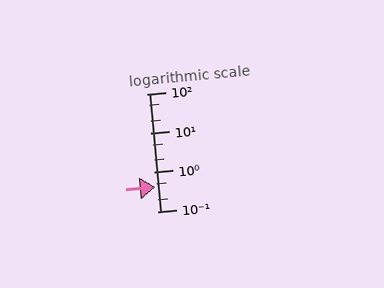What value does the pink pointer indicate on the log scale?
The pointer indicates approximately 0.42.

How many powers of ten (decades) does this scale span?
The scale spans 3 decades, from 0.1 to 100.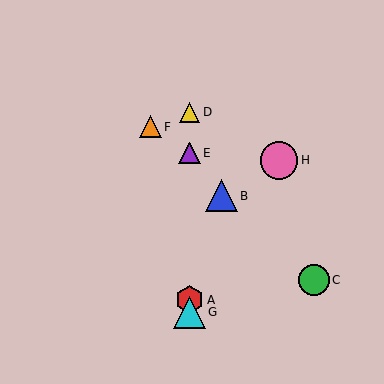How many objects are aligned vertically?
4 objects (A, D, E, G) are aligned vertically.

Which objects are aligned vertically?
Objects A, D, E, G are aligned vertically.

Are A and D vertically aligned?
Yes, both are at x≈189.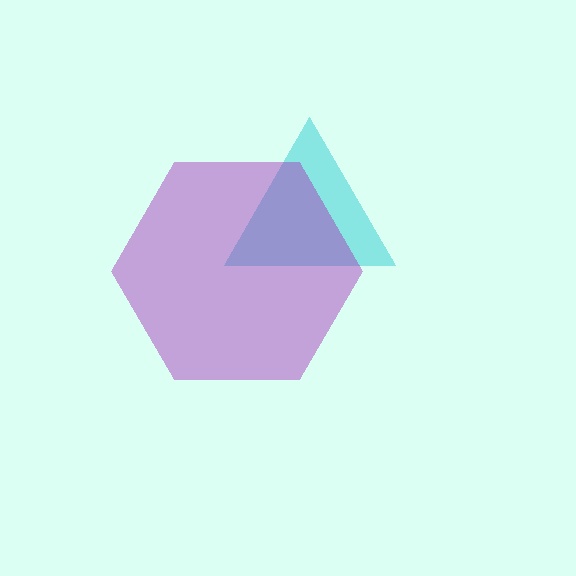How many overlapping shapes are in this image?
There are 2 overlapping shapes in the image.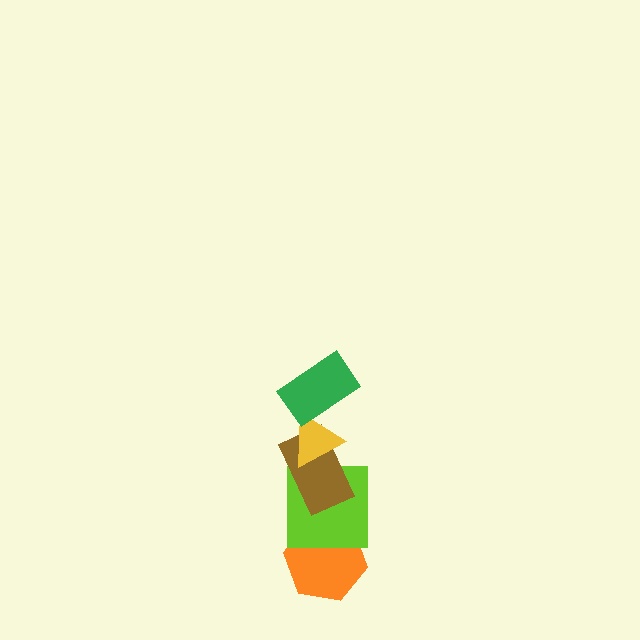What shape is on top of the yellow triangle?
The green rectangle is on top of the yellow triangle.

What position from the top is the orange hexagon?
The orange hexagon is 5th from the top.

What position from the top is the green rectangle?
The green rectangle is 1st from the top.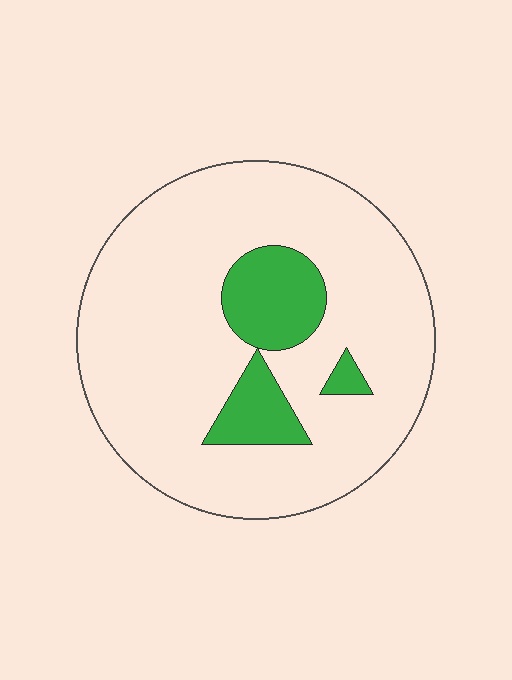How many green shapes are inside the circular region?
3.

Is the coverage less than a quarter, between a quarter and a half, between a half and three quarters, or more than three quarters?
Less than a quarter.